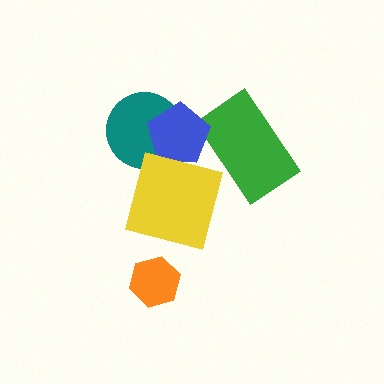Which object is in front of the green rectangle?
The blue pentagon is in front of the green rectangle.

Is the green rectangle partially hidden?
Yes, it is partially covered by another shape.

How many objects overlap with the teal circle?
1 object overlaps with the teal circle.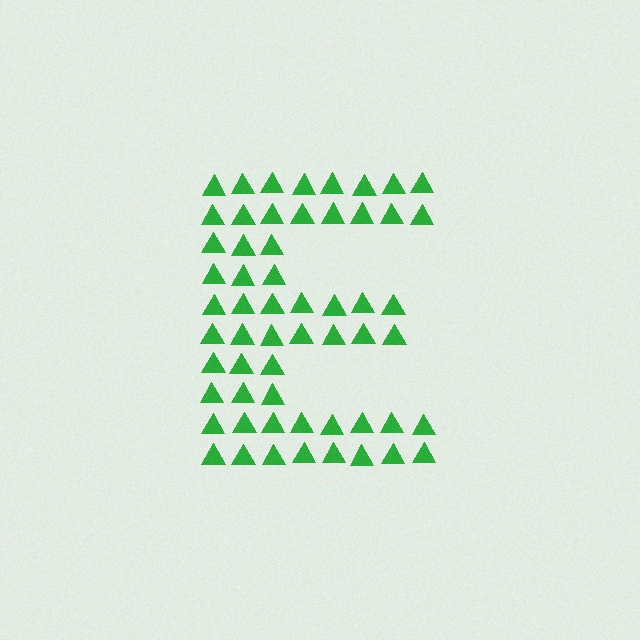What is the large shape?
The large shape is the letter E.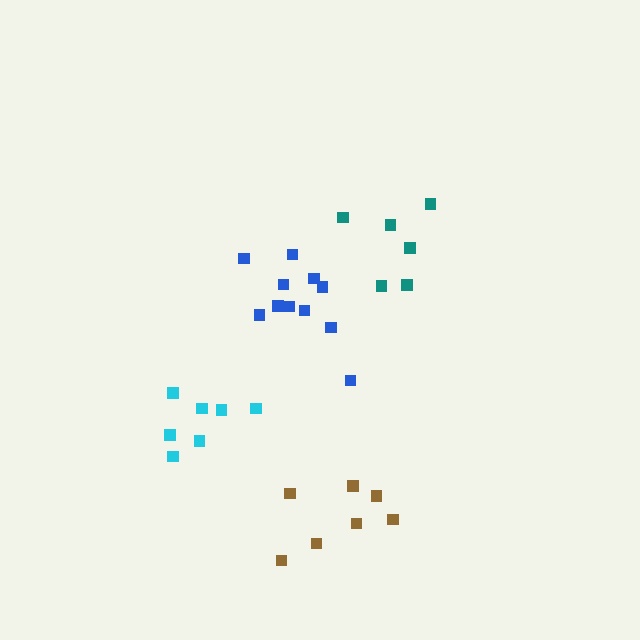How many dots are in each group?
Group 1: 7 dots, Group 2: 6 dots, Group 3: 7 dots, Group 4: 11 dots (31 total).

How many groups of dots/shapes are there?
There are 4 groups.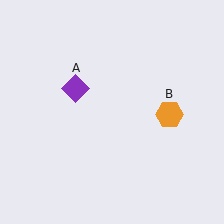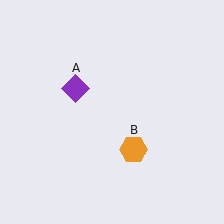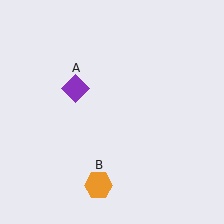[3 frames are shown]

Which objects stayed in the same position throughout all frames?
Purple diamond (object A) remained stationary.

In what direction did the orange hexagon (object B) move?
The orange hexagon (object B) moved down and to the left.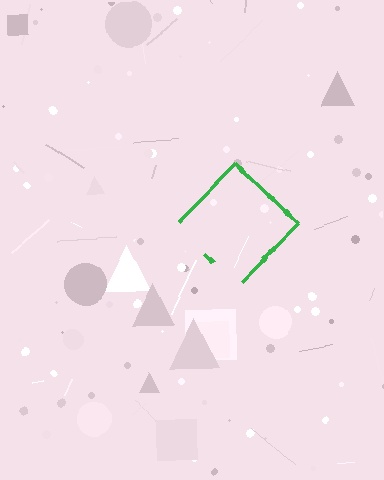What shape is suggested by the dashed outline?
The dashed outline suggests a diamond.